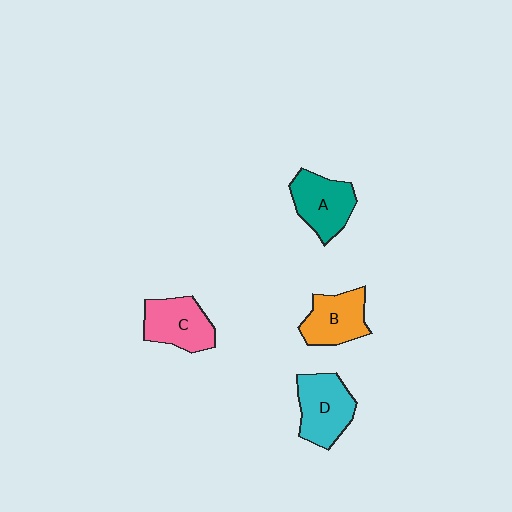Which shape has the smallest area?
Shape B (orange).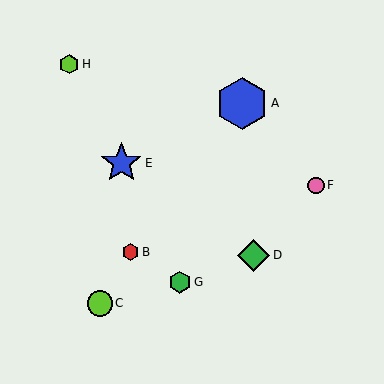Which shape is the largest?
The blue hexagon (labeled A) is the largest.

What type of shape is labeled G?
Shape G is a green hexagon.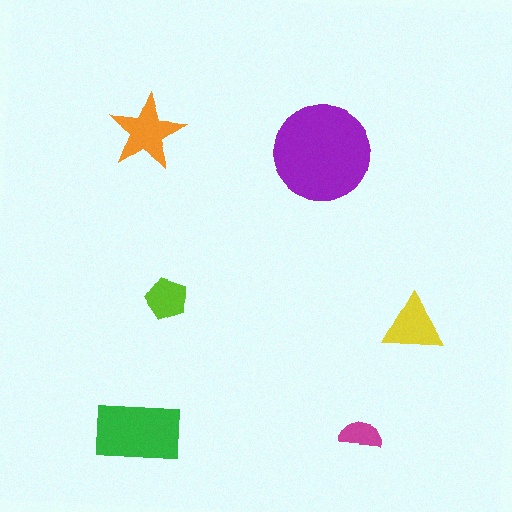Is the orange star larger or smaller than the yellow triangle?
Larger.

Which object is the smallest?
The magenta semicircle.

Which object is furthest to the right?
The yellow triangle is rightmost.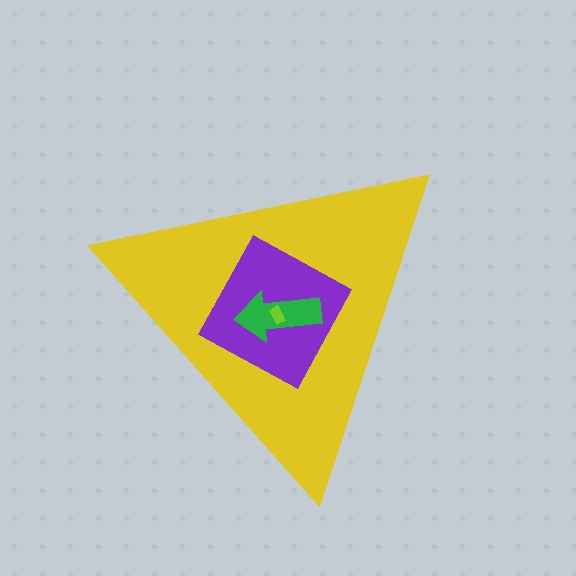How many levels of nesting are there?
4.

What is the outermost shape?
The yellow triangle.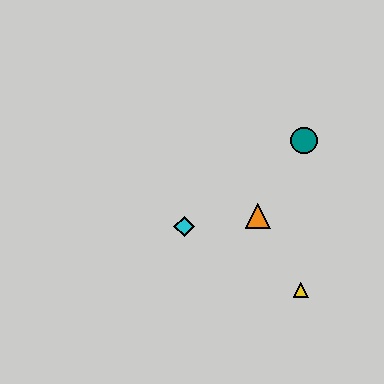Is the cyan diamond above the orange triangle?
No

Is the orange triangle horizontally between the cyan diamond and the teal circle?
Yes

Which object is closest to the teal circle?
The orange triangle is closest to the teal circle.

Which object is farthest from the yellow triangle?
The teal circle is farthest from the yellow triangle.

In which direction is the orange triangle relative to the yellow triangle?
The orange triangle is above the yellow triangle.